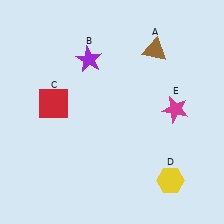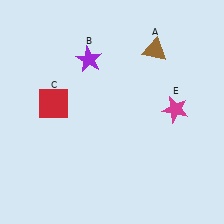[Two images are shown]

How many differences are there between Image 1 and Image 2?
There is 1 difference between the two images.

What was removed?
The yellow hexagon (D) was removed in Image 2.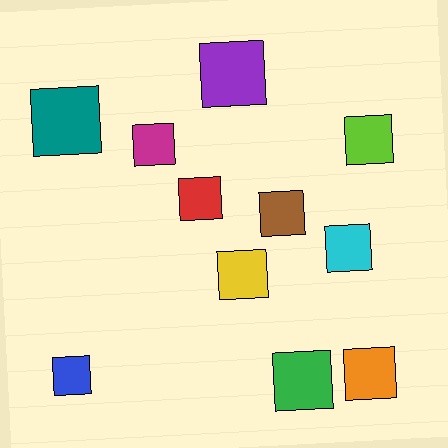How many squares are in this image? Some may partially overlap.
There are 11 squares.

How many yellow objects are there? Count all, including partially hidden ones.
There is 1 yellow object.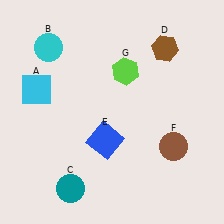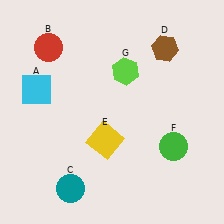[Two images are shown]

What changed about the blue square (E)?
In Image 1, E is blue. In Image 2, it changed to yellow.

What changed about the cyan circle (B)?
In Image 1, B is cyan. In Image 2, it changed to red.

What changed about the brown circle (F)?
In Image 1, F is brown. In Image 2, it changed to green.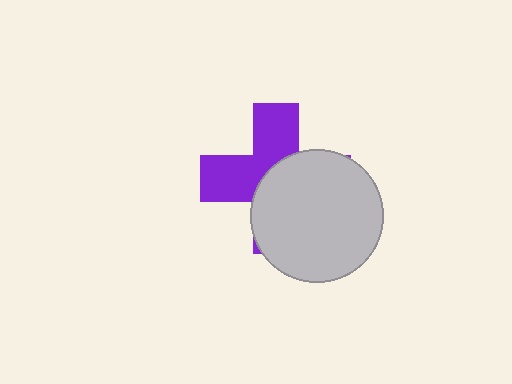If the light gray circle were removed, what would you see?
You would see the complete purple cross.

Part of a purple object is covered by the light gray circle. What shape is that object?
It is a cross.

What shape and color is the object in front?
The object in front is a light gray circle.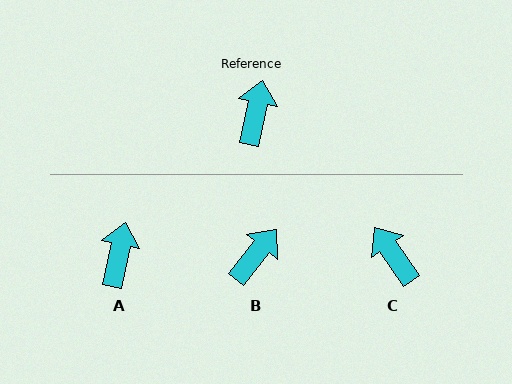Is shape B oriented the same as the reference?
No, it is off by about 27 degrees.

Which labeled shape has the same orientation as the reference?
A.